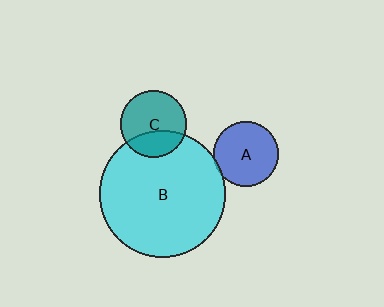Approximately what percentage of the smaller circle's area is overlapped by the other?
Approximately 30%.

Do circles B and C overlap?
Yes.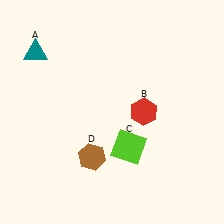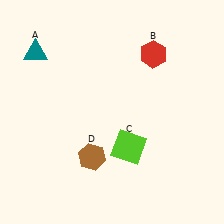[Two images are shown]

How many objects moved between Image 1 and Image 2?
1 object moved between the two images.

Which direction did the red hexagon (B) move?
The red hexagon (B) moved up.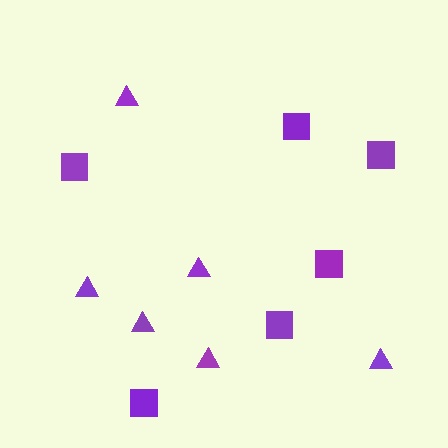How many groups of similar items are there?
There are 2 groups: one group of squares (6) and one group of triangles (6).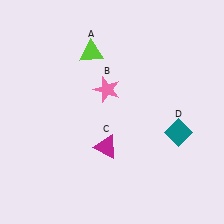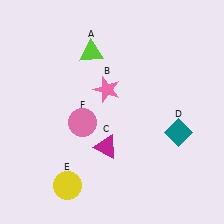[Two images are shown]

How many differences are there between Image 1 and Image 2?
There are 2 differences between the two images.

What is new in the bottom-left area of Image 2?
A pink circle (F) was added in the bottom-left area of Image 2.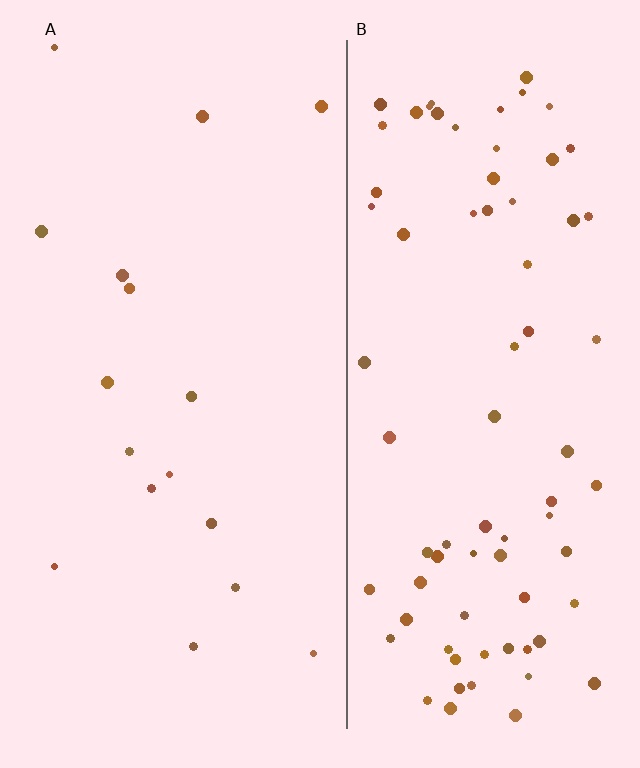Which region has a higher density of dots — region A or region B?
B (the right).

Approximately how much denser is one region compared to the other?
Approximately 4.7× — region B over region A.